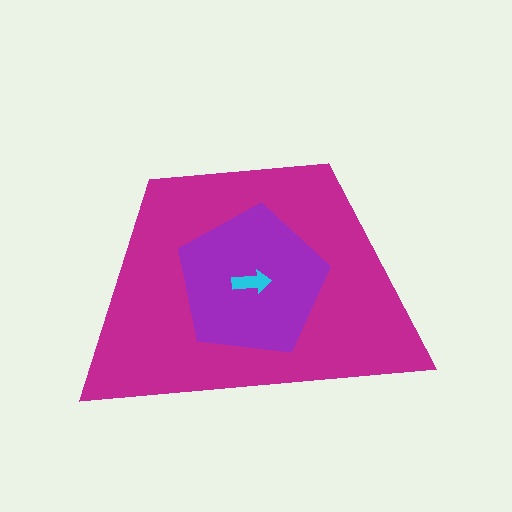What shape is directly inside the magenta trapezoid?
The purple pentagon.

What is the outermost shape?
The magenta trapezoid.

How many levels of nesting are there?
3.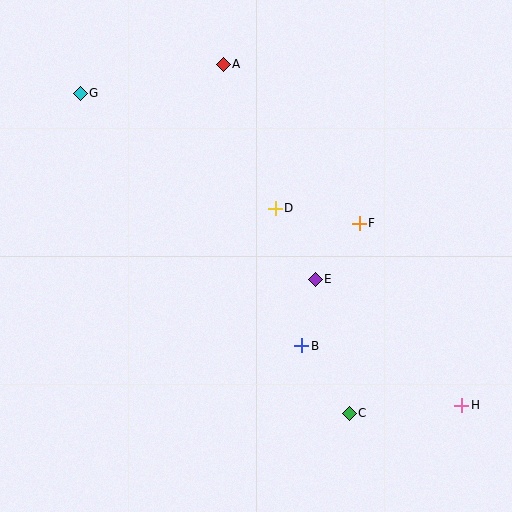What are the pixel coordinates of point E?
Point E is at (315, 279).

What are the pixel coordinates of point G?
Point G is at (80, 93).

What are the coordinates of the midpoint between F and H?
The midpoint between F and H is at (411, 314).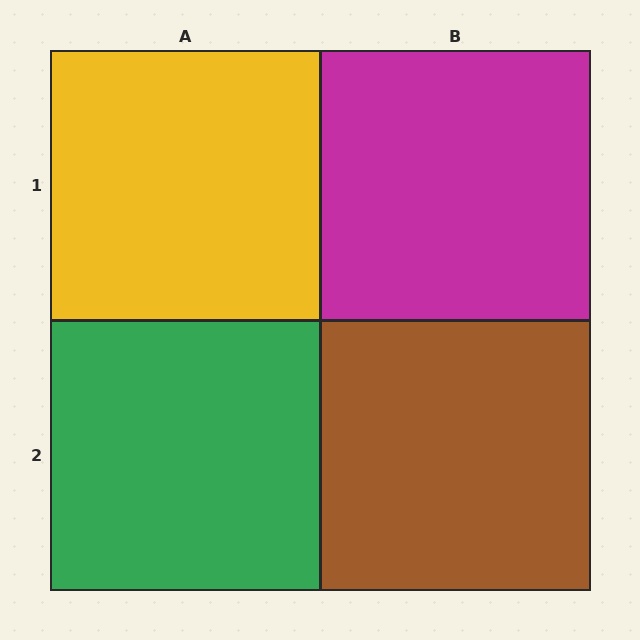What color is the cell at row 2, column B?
Brown.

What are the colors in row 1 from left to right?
Yellow, magenta.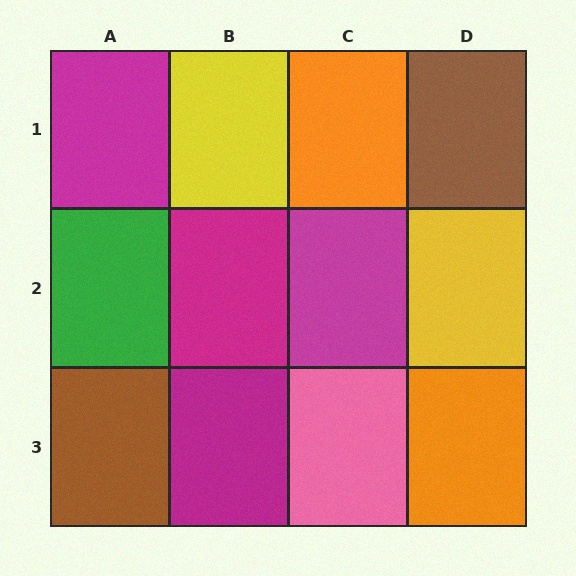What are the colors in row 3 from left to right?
Brown, magenta, pink, orange.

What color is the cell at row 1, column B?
Yellow.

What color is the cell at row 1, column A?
Magenta.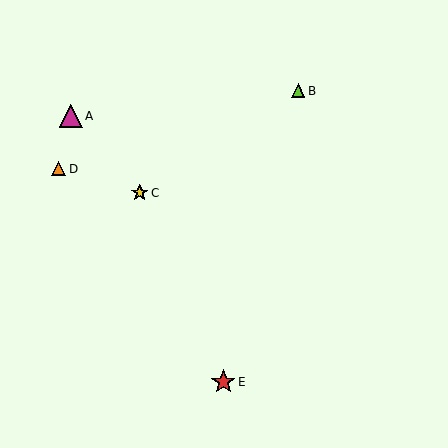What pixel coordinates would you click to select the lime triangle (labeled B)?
Click at (298, 91) to select the lime triangle B.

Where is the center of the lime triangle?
The center of the lime triangle is at (298, 91).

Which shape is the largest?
The red star (labeled E) is the largest.